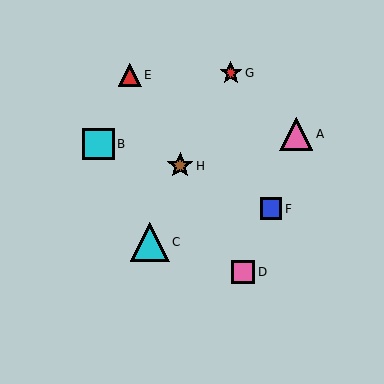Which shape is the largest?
The cyan triangle (labeled C) is the largest.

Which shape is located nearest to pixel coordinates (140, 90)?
The red triangle (labeled E) at (130, 75) is nearest to that location.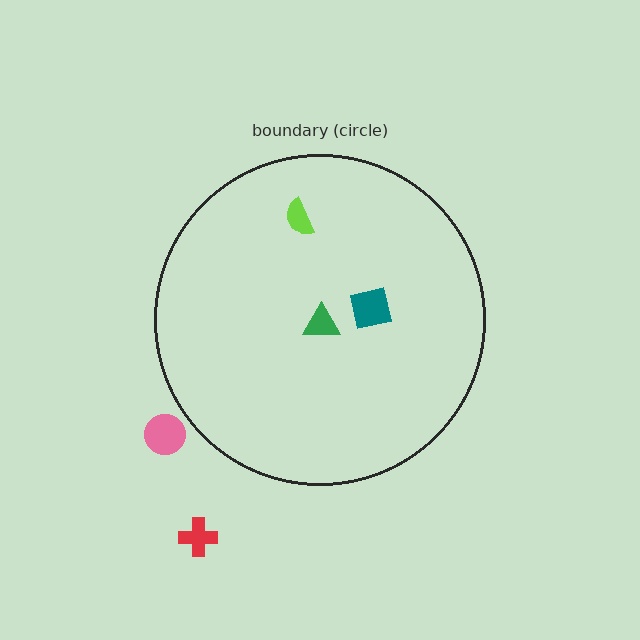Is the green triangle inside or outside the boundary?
Inside.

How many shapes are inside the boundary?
3 inside, 2 outside.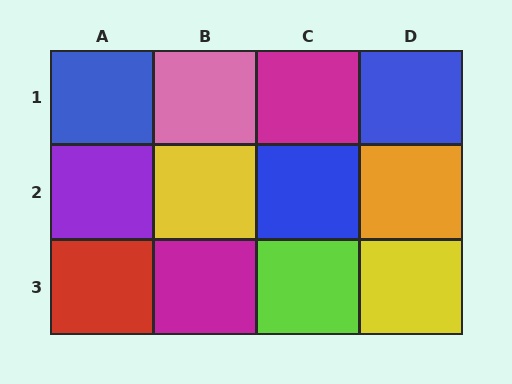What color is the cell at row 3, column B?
Magenta.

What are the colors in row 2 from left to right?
Purple, yellow, blue, orange.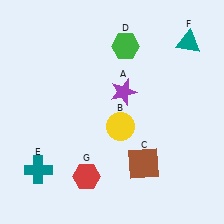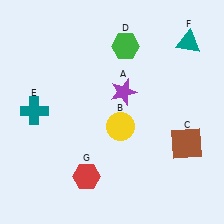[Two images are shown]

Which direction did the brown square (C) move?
The brown square (C) moved right.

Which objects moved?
The objects that moved are: the brown square (C), the teal cross (E).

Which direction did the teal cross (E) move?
The teal cross (E) moved up.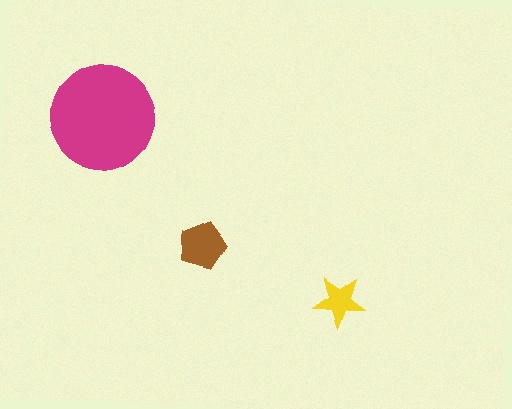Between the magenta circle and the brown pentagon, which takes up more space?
The magenta circle.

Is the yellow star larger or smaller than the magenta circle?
Smaller.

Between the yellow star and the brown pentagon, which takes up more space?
The brown pentagon.